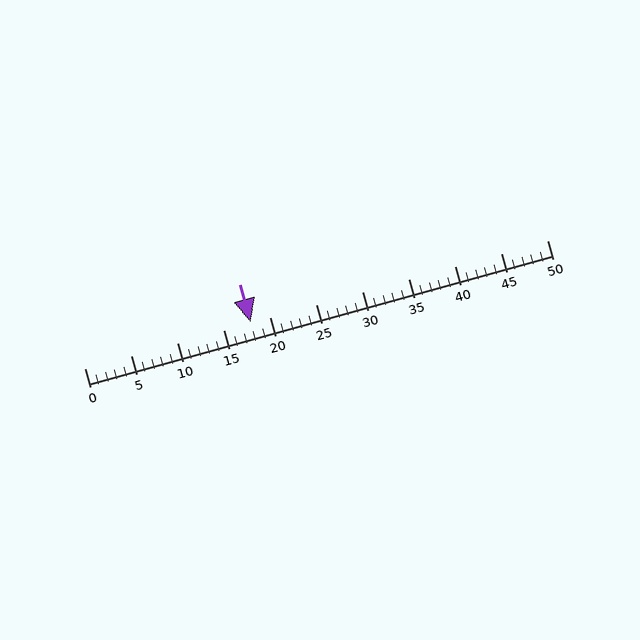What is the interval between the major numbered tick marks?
The major tick marks are spaced 5 units apart.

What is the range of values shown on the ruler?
The ruler shows values from 0 to 50.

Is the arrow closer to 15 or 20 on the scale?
The arrow is closer to 20.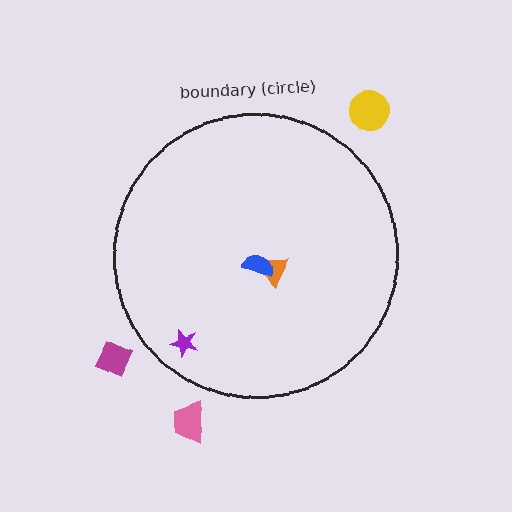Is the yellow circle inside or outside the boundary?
Outside.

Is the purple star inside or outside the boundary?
Inside.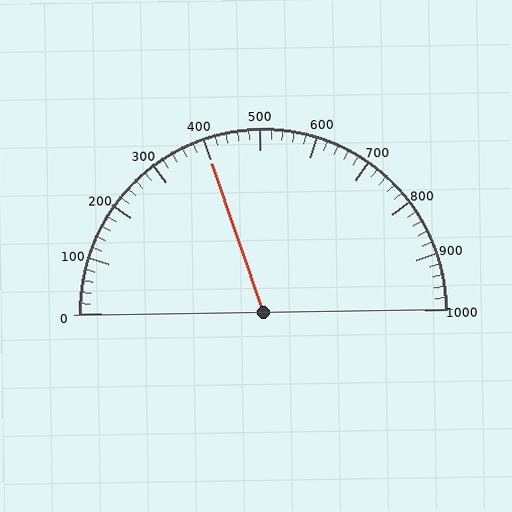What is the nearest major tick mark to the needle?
The nearest major tick mark is 400.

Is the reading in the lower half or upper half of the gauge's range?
The reading is in the lower half of the range (0 to 1000).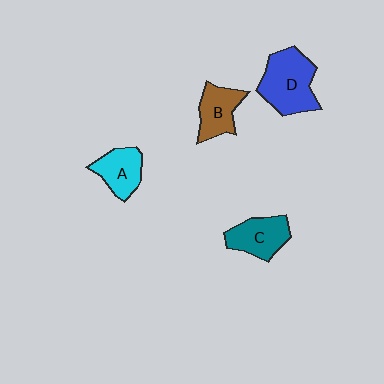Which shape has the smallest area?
Shape A (cyan).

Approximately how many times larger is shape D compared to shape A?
Approximately 1.6 times.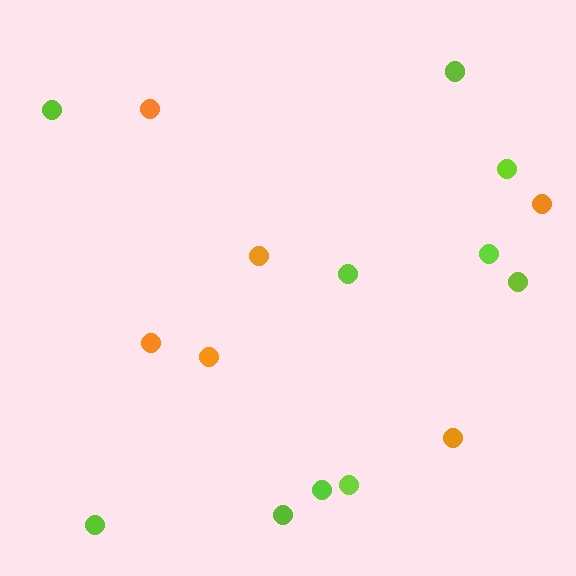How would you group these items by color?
There are 2 groups: one group of lime circles (10) and one group of orange circles (6).